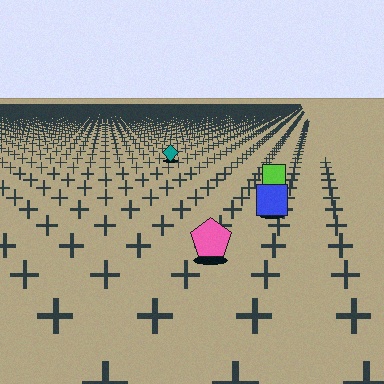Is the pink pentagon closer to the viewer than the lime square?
Yes. The pink pentagon is closer — you can tell from the texture gradient: the ground texture is coarser near it.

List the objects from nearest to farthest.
From nearest to farthest: the pink pentagon, the blue square, the lime square, the teal diamond.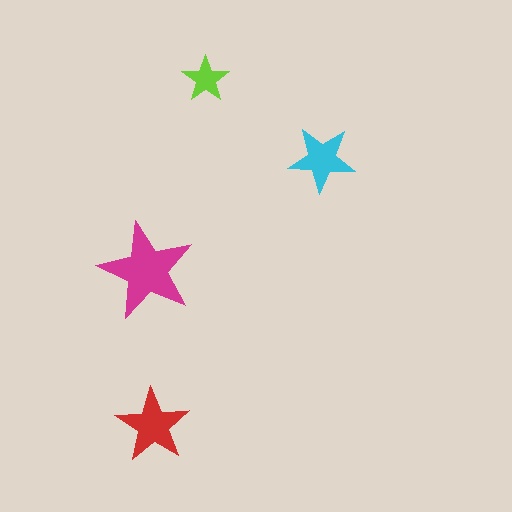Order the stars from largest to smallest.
the magenta one, the red one, the cyan one, the lime one.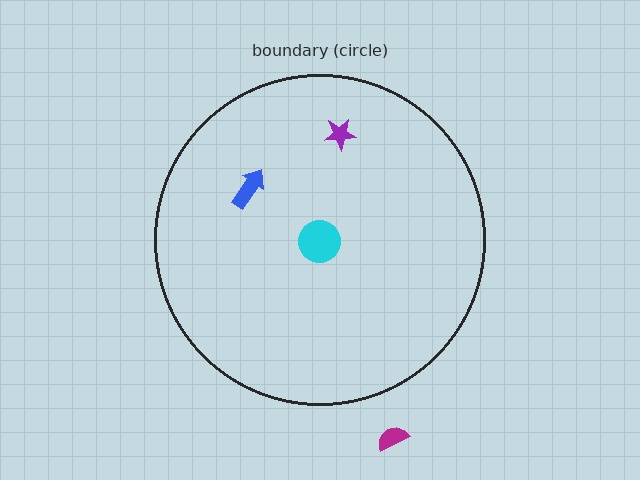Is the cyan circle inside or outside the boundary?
Inside.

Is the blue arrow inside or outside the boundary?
Inside.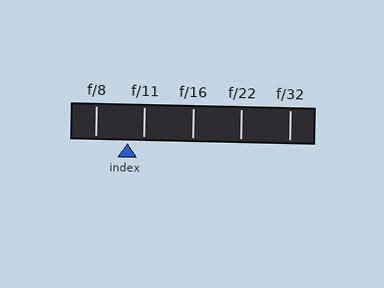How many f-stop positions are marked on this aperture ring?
There are 5 f-stop positions marked.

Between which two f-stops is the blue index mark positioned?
The index mark is between f/8 and f/11.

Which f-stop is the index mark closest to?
The index mark is closest to f/11.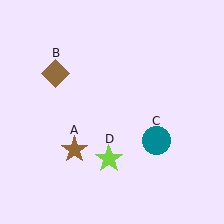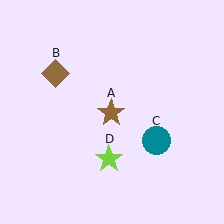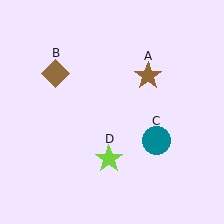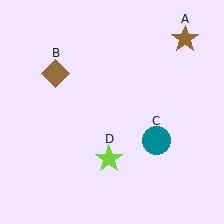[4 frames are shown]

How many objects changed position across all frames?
1 object changed position: brown star (object A).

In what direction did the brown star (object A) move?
The brown star (object A) moved up and to the right.